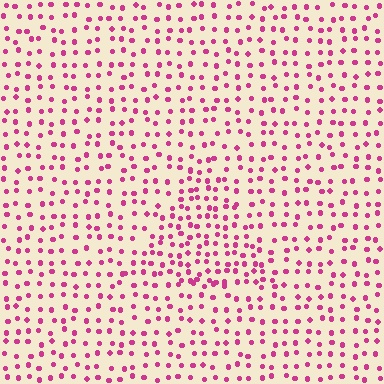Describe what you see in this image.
The image contains small magenta elements arranged at two different densities. A triangle-shaped region is visible where the elements are more densely packed than the surrounding area.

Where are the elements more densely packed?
The elements are more densely packed inside the triangle boundary.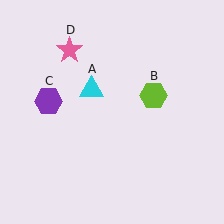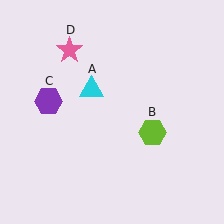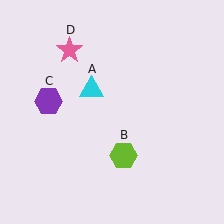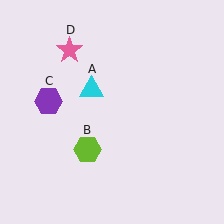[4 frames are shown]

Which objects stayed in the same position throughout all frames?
Cyan triangle (object A) and purple hexagon (object C) and pink star (object D) remained stationary.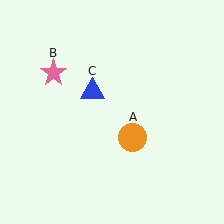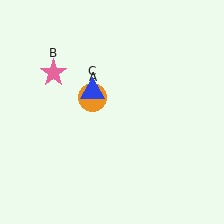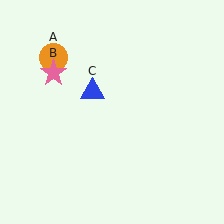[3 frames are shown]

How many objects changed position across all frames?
1 object changed position: orange circle (object A).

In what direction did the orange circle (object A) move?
The orange circle (object A) moved up and to the left.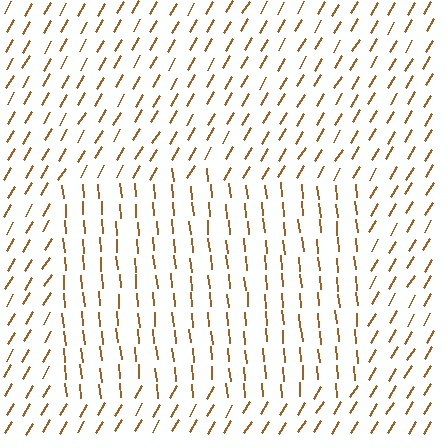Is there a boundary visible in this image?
Yes, there is a texture boundary formed by a change in line orientation.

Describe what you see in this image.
The image is filled with small brown line segments. A rectangle region in the image has lines oriented differently from the surrounding lines, creating a visible texture boundary.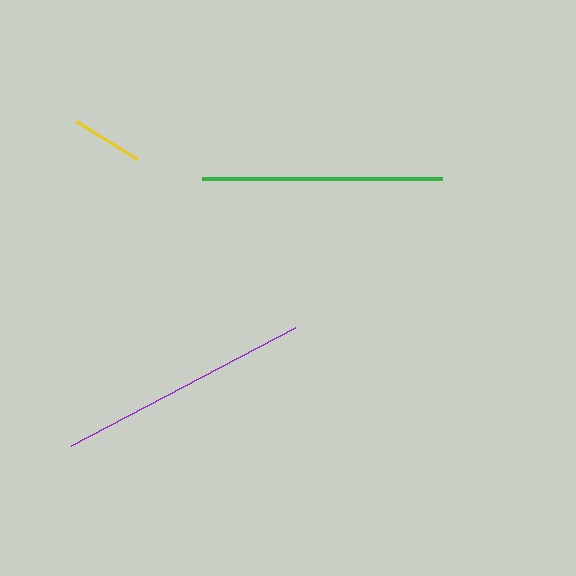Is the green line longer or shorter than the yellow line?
The green line is longer than the yellow line.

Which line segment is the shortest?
The yellow line is the shortest at approximately 72 pixels.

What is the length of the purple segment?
The purple segment is approximately 254 pixels long.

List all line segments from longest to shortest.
From longest to shortest: purple, green, yellow.